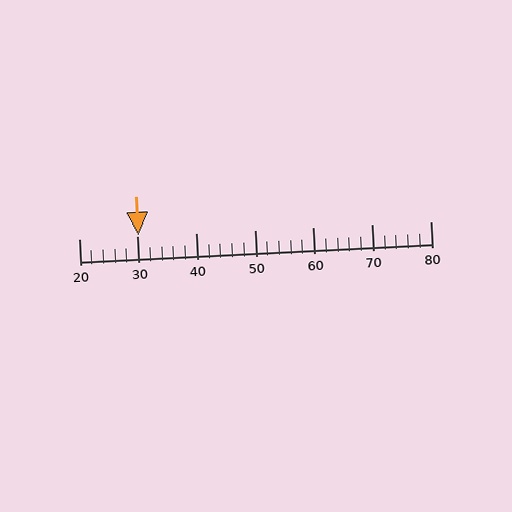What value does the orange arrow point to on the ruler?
The orange arrow points to approximately 30.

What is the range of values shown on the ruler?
The ruler shows values from 20 to 80.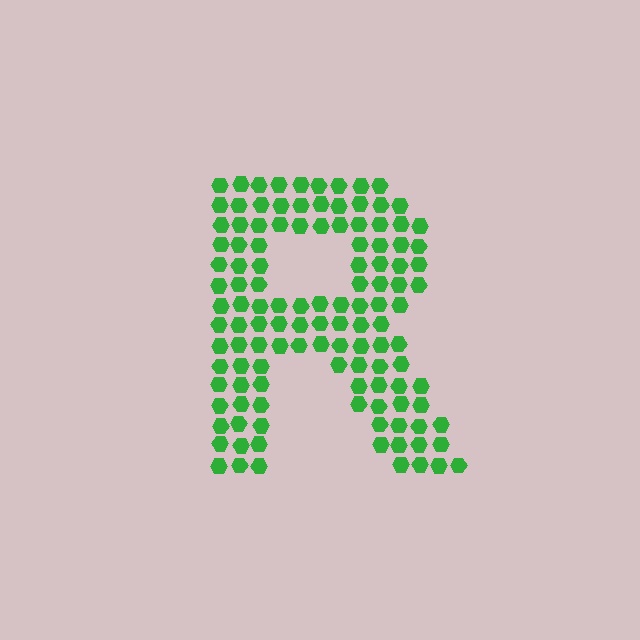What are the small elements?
The small elements are hexagons.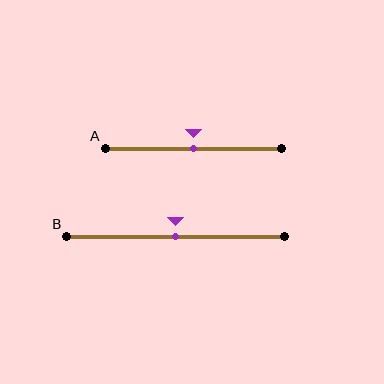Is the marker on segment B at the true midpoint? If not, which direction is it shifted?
Yes, the marker on segment B is at the true midpoint.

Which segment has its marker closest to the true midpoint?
Segment A has its marker closest to the true midpoint.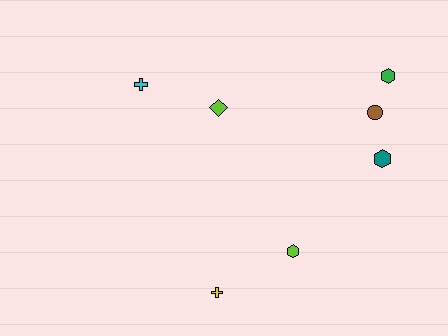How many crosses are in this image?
There are 2 crosses.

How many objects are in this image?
There are 7 objects.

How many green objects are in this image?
There is 1 green object.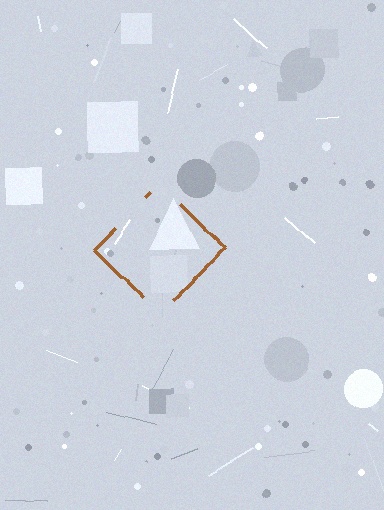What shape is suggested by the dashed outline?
The dashed outline suggests a diamond.